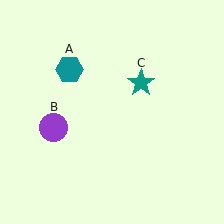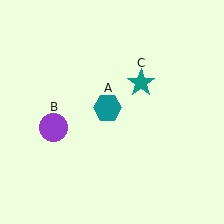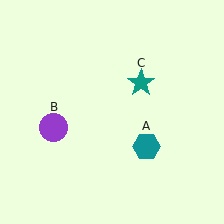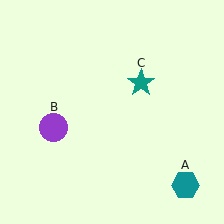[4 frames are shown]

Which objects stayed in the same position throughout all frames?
Purple circle (object B) and teal star (object C) remained stationary.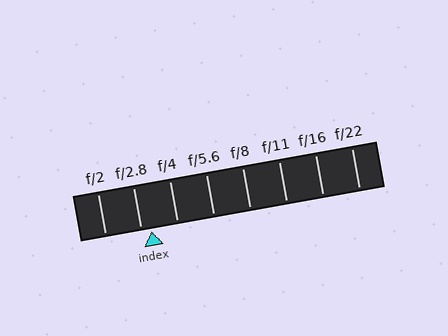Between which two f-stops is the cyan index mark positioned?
The index mark is between f/2.8 and f/4.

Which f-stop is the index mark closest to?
The index mark is closest to f/2.8.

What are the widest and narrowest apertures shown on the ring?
The widest aperture shown is f/2 and the narrowest is f/22.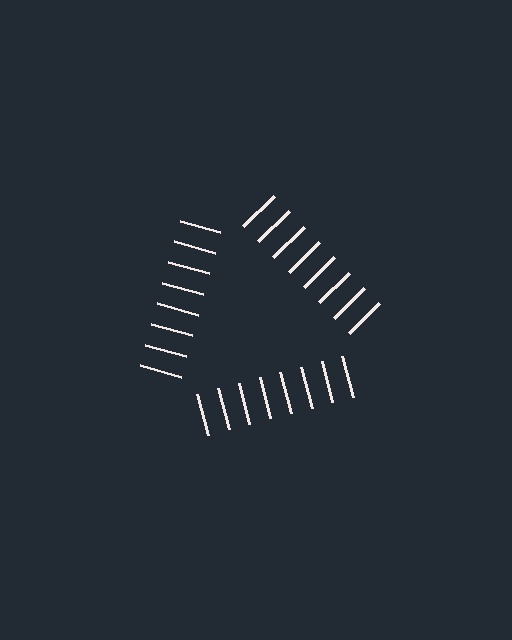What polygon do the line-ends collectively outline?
An illusory triangle — the line segments terminate on its edges but no continuous stroke is drawn.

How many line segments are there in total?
24 — 8 along each of the 3 edges.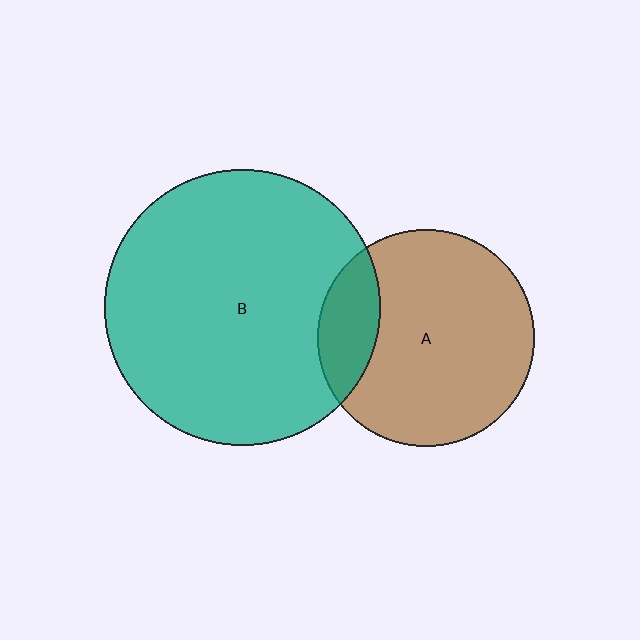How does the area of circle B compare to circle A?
Approximately 1.6 times.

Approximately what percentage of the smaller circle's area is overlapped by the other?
Approximately 20%.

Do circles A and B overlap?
Yes.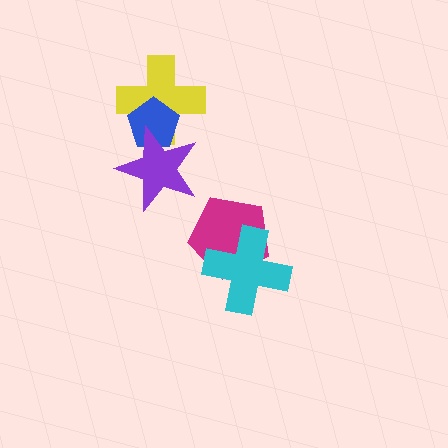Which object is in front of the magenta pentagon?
The cyan cross is in front of the magenta pentagon.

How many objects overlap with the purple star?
2 objects overlap with the purple star.